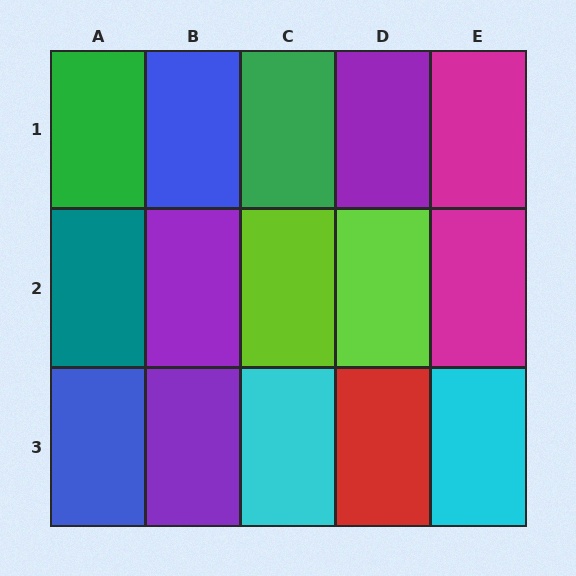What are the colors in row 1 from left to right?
Green, blue, green, purple, magenta.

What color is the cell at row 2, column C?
Lime.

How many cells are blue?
2 cells are blue.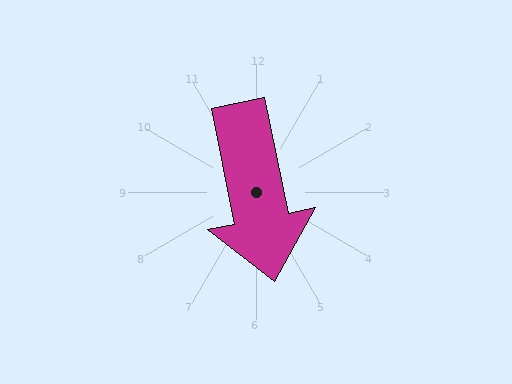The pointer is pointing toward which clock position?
Roughly 6 o'clock.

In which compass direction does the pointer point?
South.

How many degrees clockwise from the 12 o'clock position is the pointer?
Approximately 169 degrees.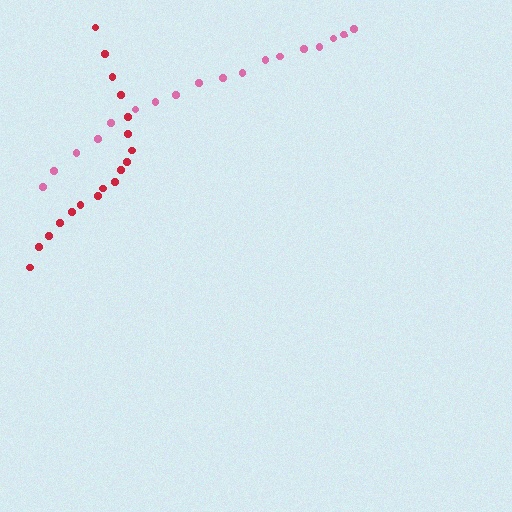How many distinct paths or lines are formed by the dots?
There are 2 distinct paths.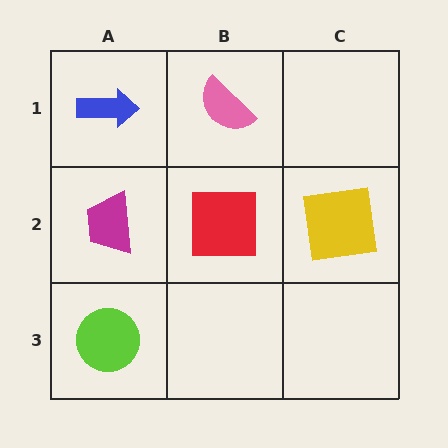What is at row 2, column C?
A yellow square.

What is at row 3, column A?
A lime circle.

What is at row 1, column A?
A blue arrow.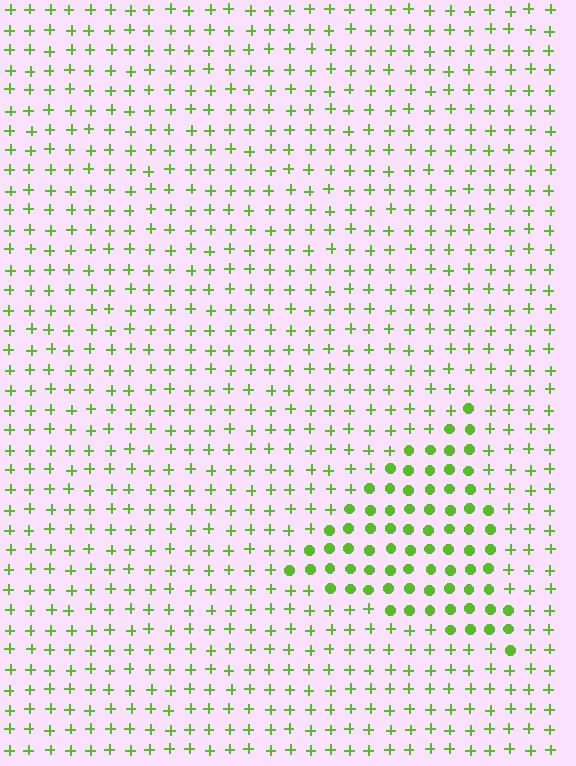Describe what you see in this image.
The image is filled with small lime elements arranged in a uniform grid. A triangle-shaped region contains circles, while the surrounding area contains plus signs. The boundary is defined purely by the change in element shape.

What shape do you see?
I see a triangle.